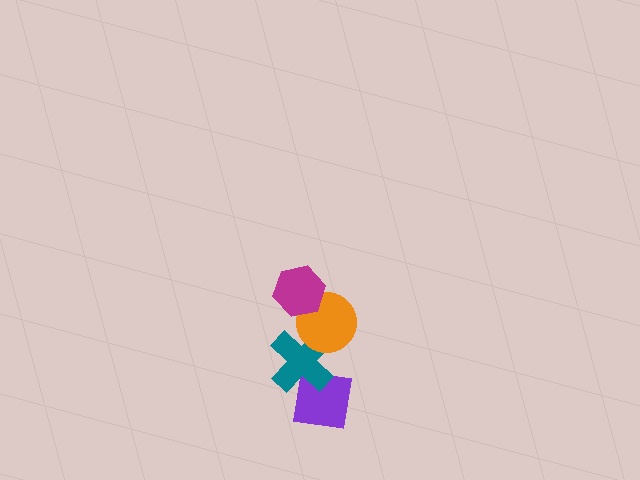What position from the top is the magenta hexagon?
The magenta hexagon is 1st from the top.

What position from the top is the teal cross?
The teal cross is 3rd from the top.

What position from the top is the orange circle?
The orange circle is 2nd from the top.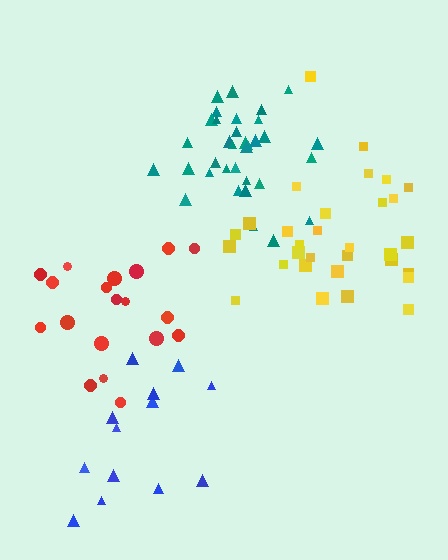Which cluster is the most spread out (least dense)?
Blue.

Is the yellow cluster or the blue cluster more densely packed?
Yellow.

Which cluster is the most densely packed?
Teal.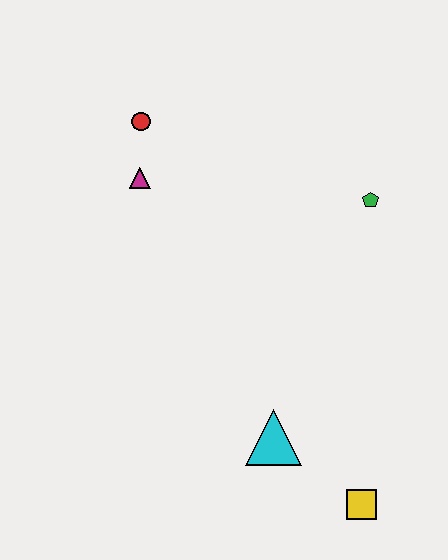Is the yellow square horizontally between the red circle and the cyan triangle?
No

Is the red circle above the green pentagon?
Yes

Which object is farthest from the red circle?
The yellow square is farthest from the red circle.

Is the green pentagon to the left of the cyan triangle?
No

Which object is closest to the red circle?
The magenta triangle is closest to the red circle.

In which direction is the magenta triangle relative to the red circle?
The magenta triangle is below the red circle.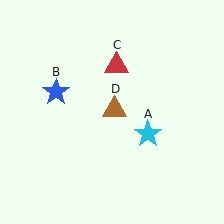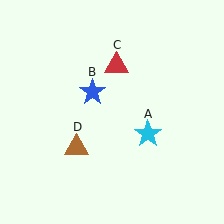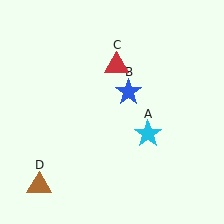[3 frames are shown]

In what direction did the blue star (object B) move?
The blue star (object B) moved right.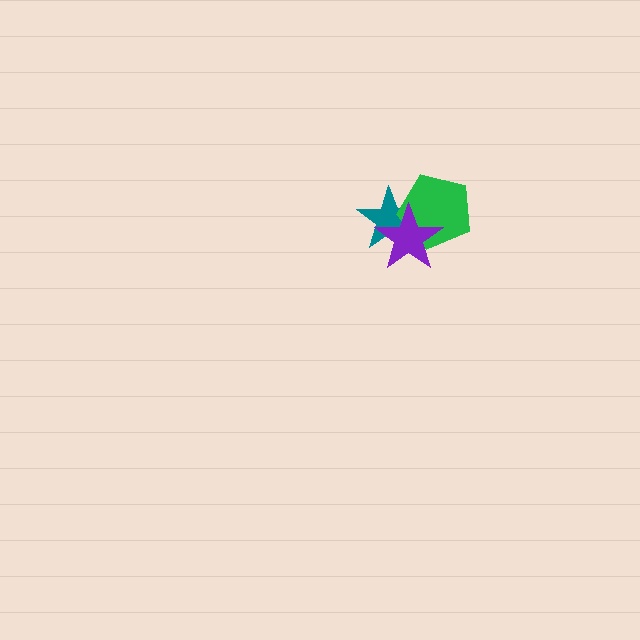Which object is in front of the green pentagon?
The purple star is in front of the green pentagon.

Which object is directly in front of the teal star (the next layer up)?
The green pentagon is directly in front of the teal star.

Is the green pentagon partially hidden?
Yes, it is partially covered by another shape.